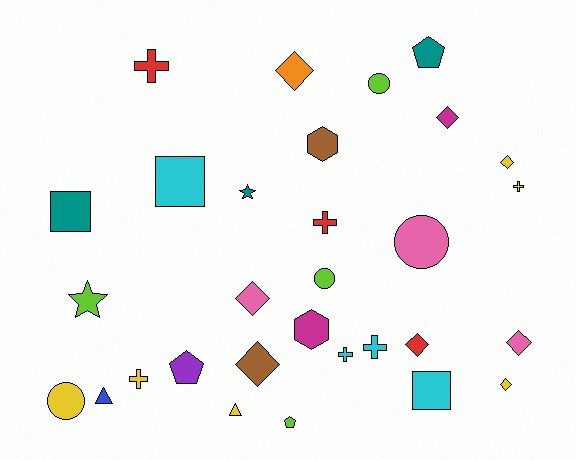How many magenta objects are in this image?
There are 2 magenta objects.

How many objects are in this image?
There are 30 objects.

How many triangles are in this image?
There are 2 triangles.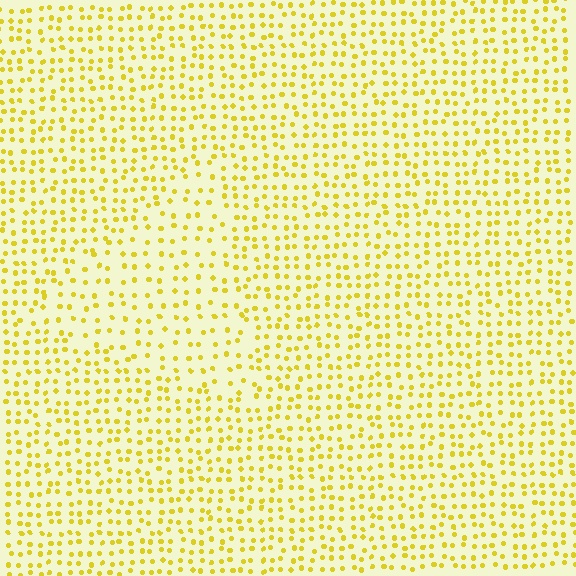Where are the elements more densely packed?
The elements are more densely packed outside the triangle boundary.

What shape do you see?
I see a triangle.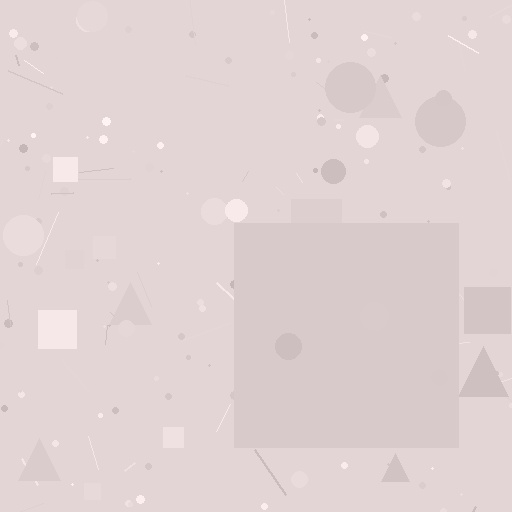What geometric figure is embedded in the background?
A square is embedded in the background.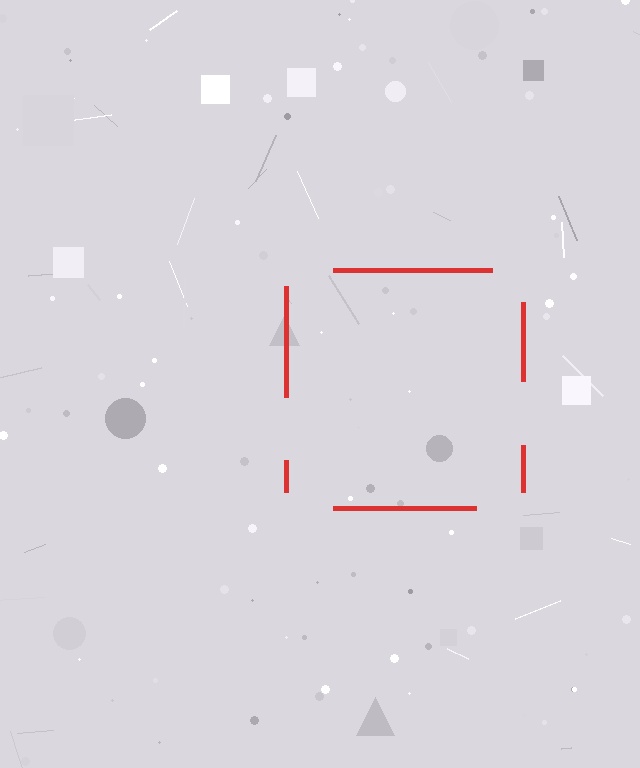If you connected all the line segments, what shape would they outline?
They would outline a square.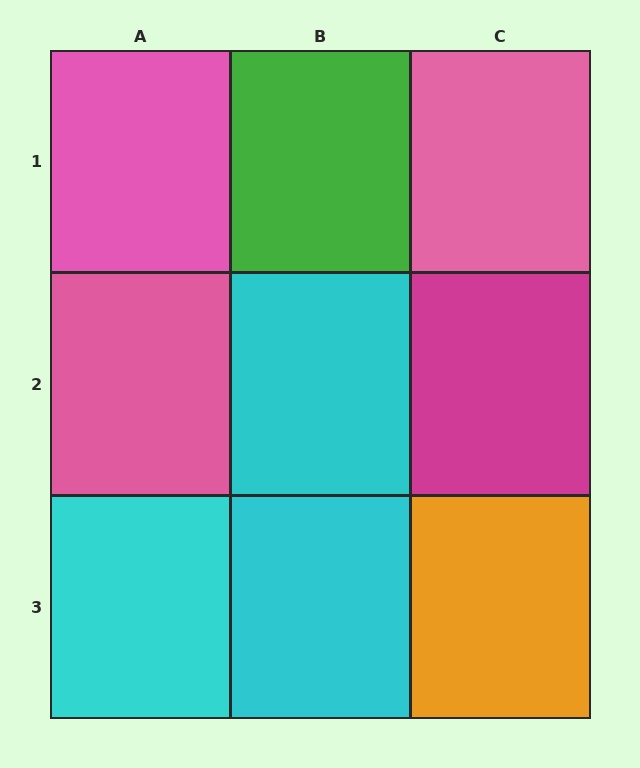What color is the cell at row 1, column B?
Green.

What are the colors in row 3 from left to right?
Cyan, cyan, orange.